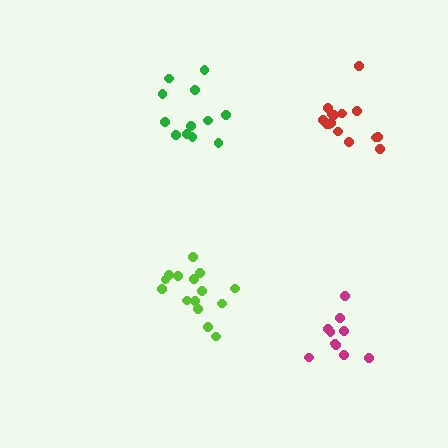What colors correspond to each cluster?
The clusters are colored: green, red, lime, magenta.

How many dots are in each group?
Group 1: 12 dots, Group 2: 15 dots, Group 3: 15 dots, Group 4: 10 dots (52 total).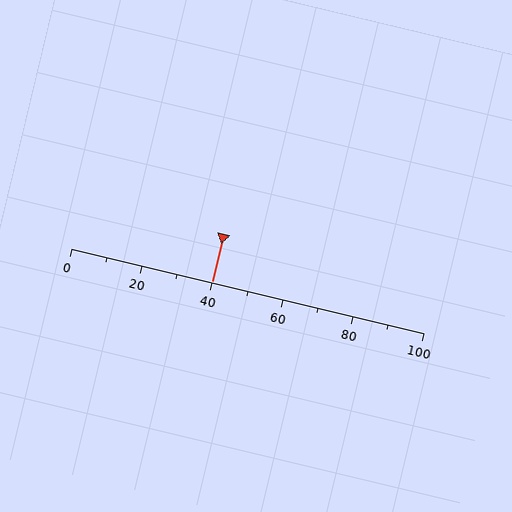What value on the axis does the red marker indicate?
The marker indicates approximately 40.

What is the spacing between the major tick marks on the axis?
The major ticks are spaced 20 apart.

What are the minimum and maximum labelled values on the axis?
The axis runs from 0 to 100.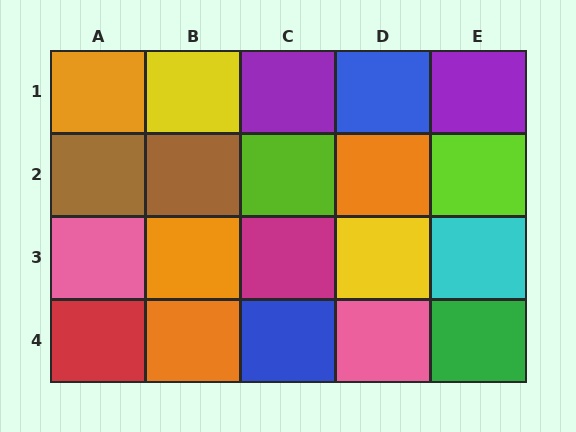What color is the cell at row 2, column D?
Orange.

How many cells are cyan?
1 cell is cyan.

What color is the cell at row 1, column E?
Purple.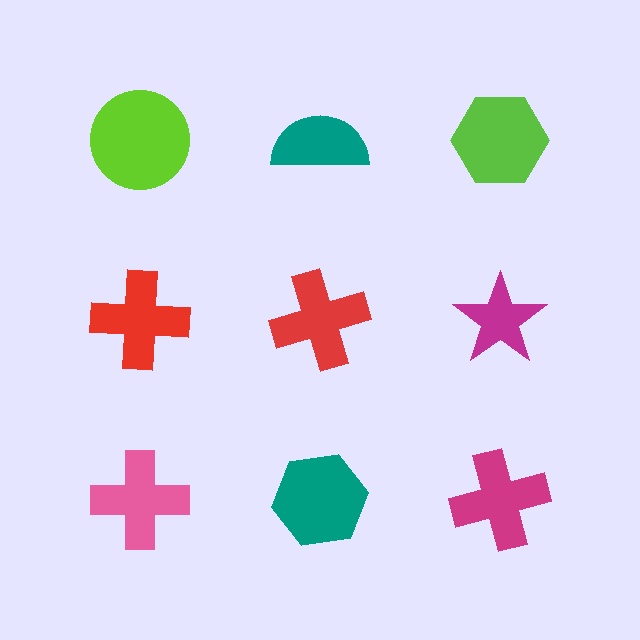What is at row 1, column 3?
A lime hexagon.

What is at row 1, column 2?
A teal semicircle.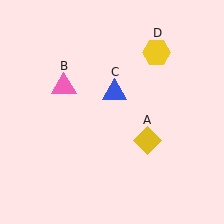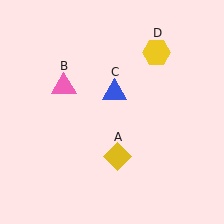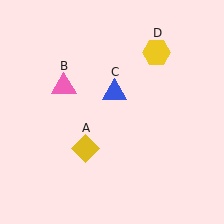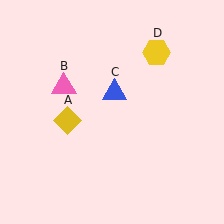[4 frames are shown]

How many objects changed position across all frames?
1 object changed position: yellow diamond (object A).